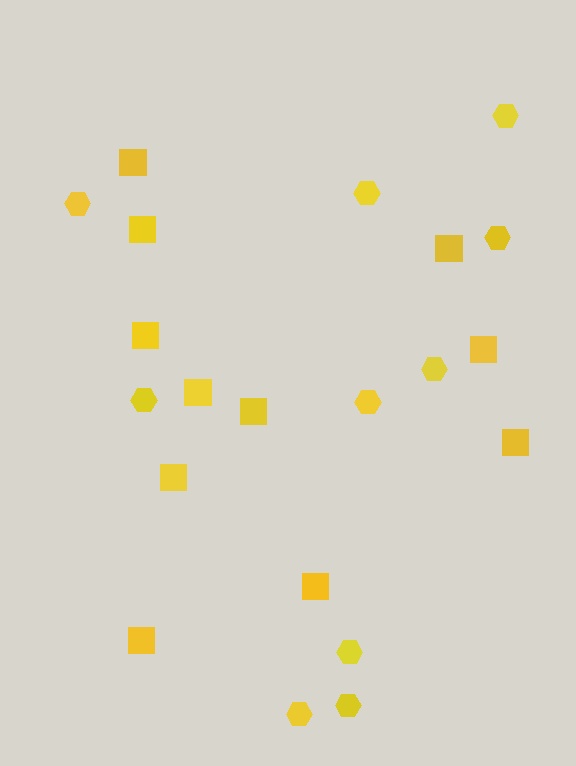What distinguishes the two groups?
There are 2 groups: one group of hexagons (10) and one group of squares (11).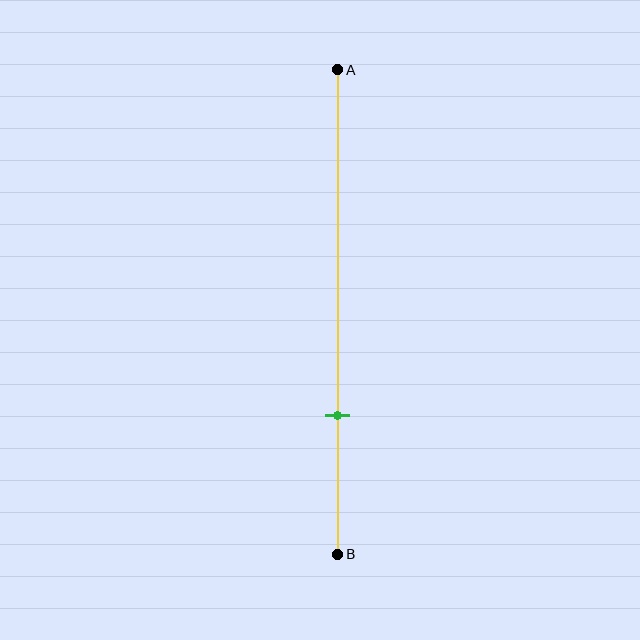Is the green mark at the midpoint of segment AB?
No, the mark is at about 70% from A, not at the 50% midpoint.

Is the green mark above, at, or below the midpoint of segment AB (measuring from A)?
The green mark is below the midpoint of segment AB.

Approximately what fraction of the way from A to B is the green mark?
The green mark is approximately 70% of the way from A to B.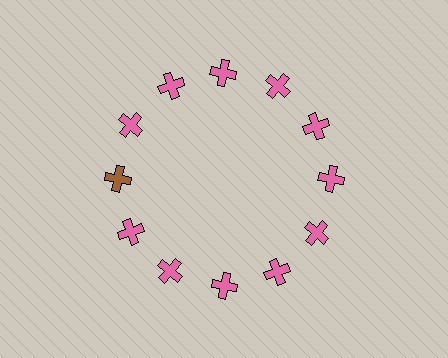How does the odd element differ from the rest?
It has a different color: brown instead of pink.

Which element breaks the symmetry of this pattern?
The brown cross at roughly the 9 o'clock position breaks the symmetry. All other shapes are pink crosses.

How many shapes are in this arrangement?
There are 12 shapes arranged in a ring pattern.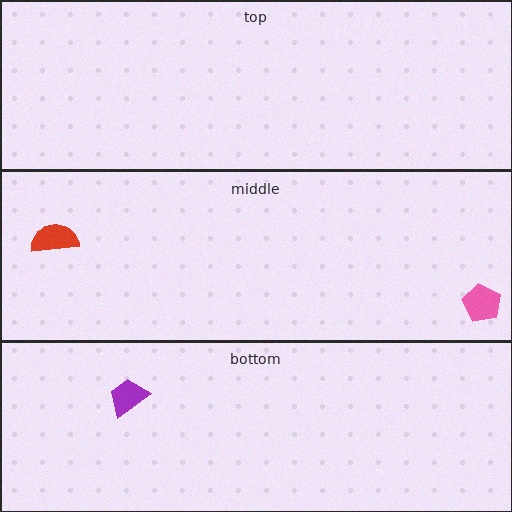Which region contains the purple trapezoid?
The bottom region.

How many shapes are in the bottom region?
1.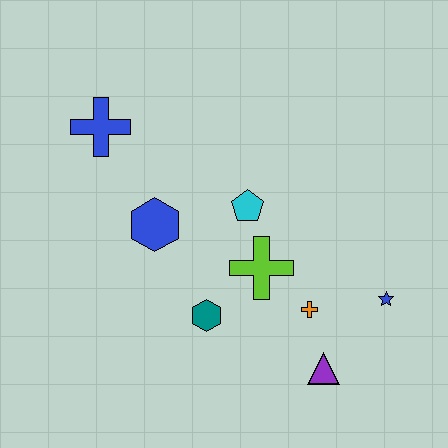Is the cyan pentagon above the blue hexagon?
Yes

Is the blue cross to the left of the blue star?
Yes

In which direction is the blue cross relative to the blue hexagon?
The blue cross is above the blue hexagon.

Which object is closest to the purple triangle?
The orange cross is closest to the purple triangle.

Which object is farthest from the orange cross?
The blue cross is farthest from the orange cross.